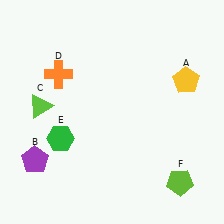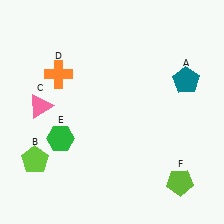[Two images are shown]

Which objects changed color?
A changed from yellow to teal. B changed from purple to lime. C changed from lime to pink.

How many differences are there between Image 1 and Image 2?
There are 3 differences between the two images.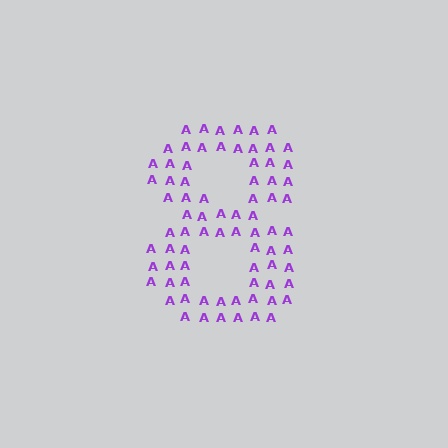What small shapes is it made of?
It is made of small letter A's.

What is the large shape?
The large shape is the digit 8.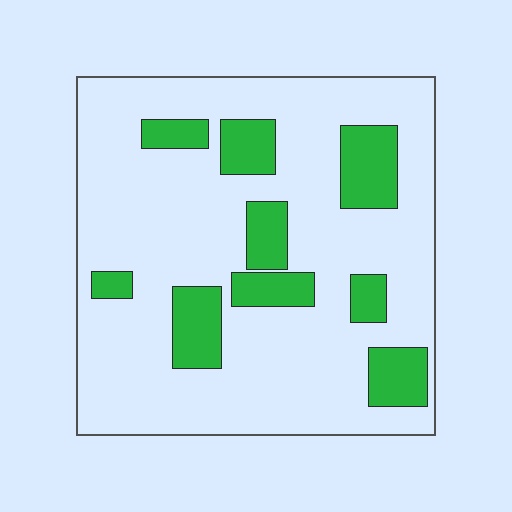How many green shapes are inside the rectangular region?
9.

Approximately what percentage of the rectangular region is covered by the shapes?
Approximately 20%.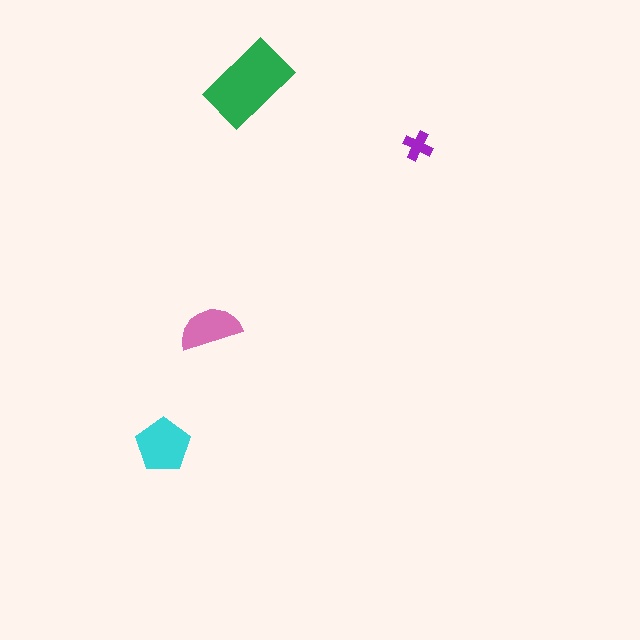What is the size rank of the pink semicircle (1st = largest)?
3rd.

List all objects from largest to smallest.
The green rectangle, the cyan pentagon, the pink semicircle, the purple cross.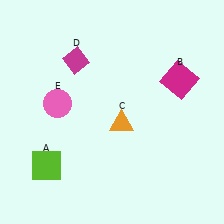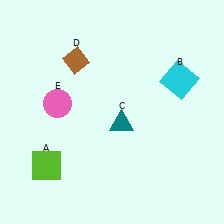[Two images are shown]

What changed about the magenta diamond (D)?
In Image 1, D is magenta. In Image 2, it changed to brown.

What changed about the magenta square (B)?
In Image 1, B is magenta. In Image 2, it changed to cyan.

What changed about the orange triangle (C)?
In Image 1, C is orange. In Image 2, it changed to teal.